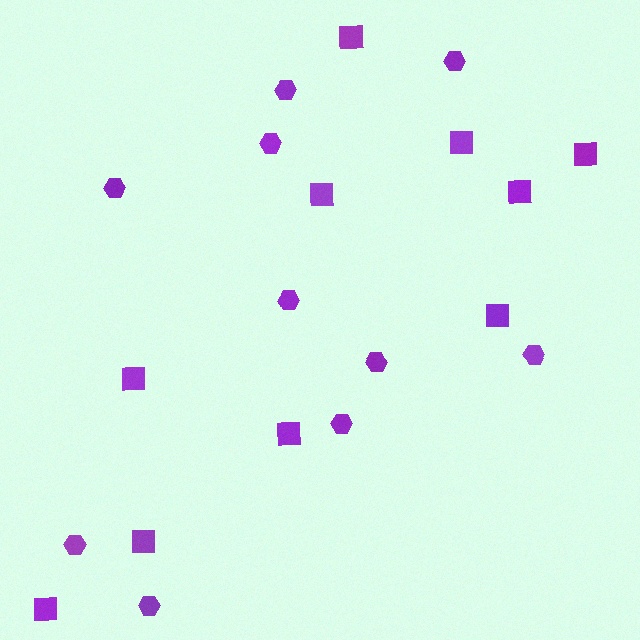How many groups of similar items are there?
There are 2 groups: one group of squares (10) and one group of hexagons (10).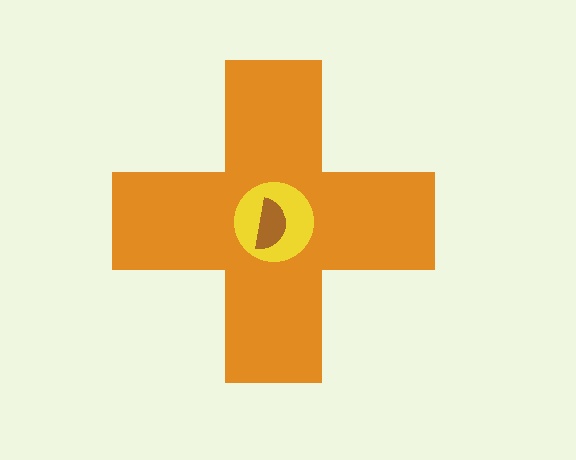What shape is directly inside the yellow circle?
The brown semicircle.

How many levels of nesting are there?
3.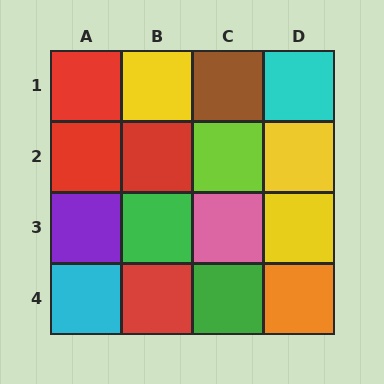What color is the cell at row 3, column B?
Green.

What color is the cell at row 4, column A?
Cyan.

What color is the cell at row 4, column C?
Green.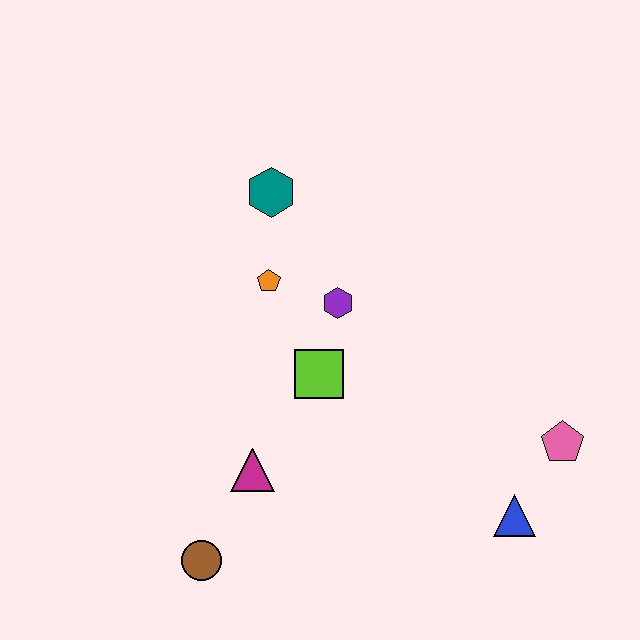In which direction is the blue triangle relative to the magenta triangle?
The blue triangle is to the right of the magenta triangle.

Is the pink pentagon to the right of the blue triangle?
Yes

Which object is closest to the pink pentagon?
The blue triangle is closest to the pink pentagon.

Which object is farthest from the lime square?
The pink pentagon is farthest from the lime square.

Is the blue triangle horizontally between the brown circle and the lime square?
No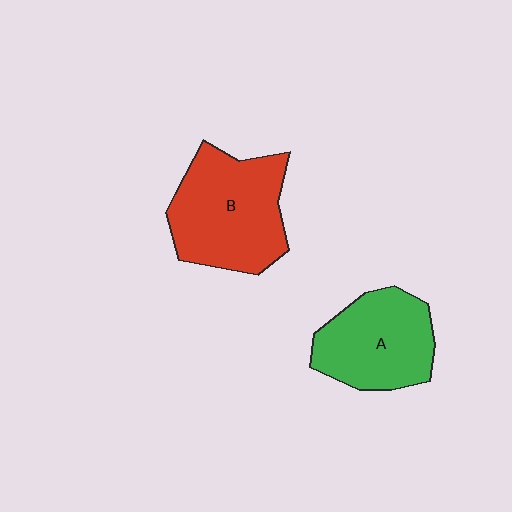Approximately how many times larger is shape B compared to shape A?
Approximately 1.2 times.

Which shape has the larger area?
Shape B (red).